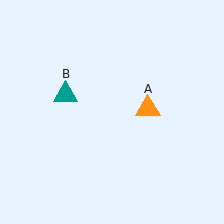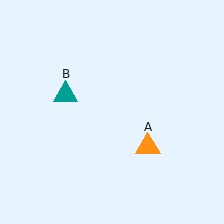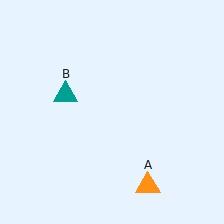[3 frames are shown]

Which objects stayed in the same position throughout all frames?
Teal triangle (object B) remained stationary.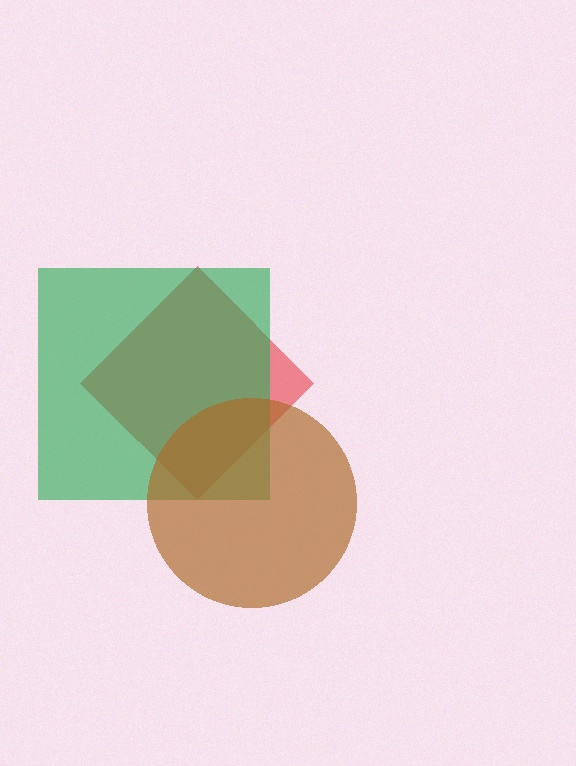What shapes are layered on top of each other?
The layered shapes are: a red diamond, a green square, a brown circle.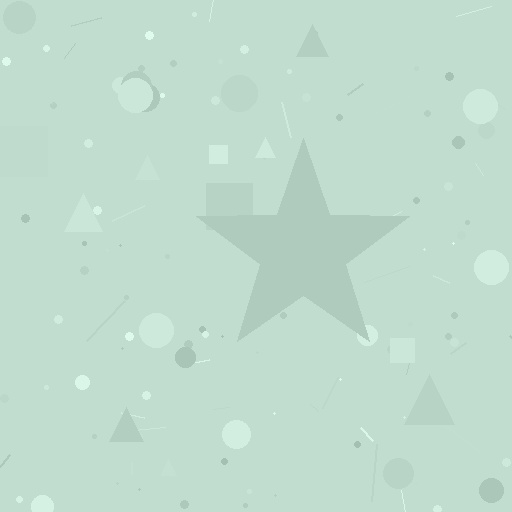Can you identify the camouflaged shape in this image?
The camouflaged shape is a star.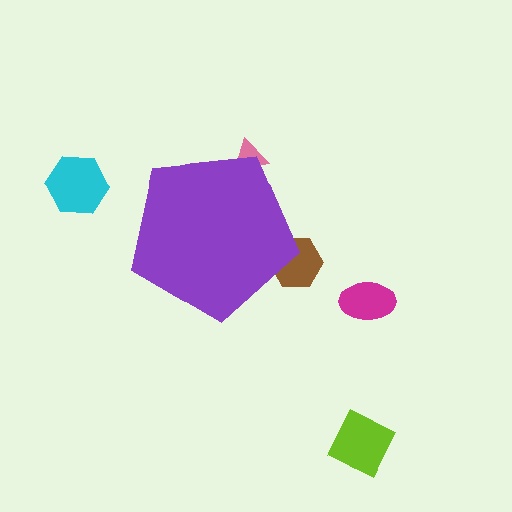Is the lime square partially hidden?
No, the lime square is fully visible.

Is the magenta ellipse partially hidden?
No, the magenta ellipse is fully visible.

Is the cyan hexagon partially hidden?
No, the cyan hexagon is fully visible.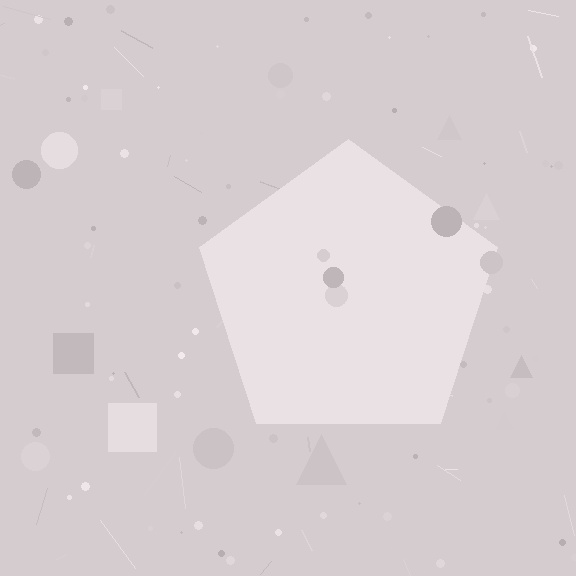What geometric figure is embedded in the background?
A pentagon is embedded in the background.